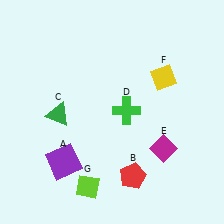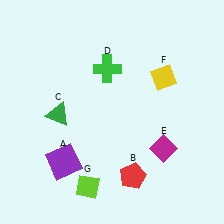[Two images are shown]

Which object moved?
The green cross (D) moved up.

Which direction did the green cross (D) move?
The green cross (D) moved up.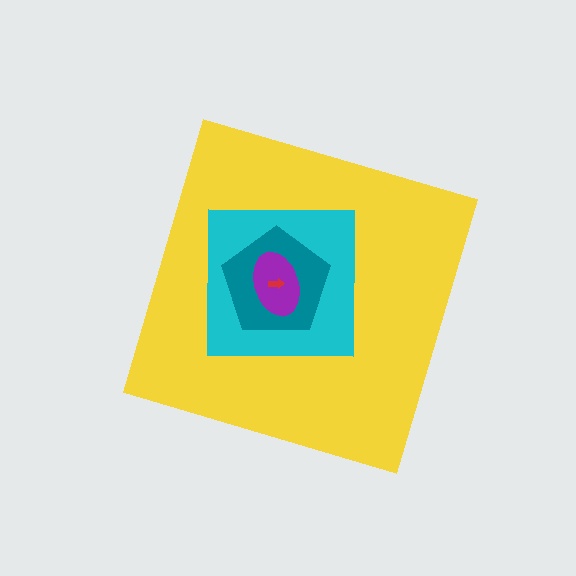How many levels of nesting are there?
5.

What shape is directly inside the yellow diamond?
The cyan square.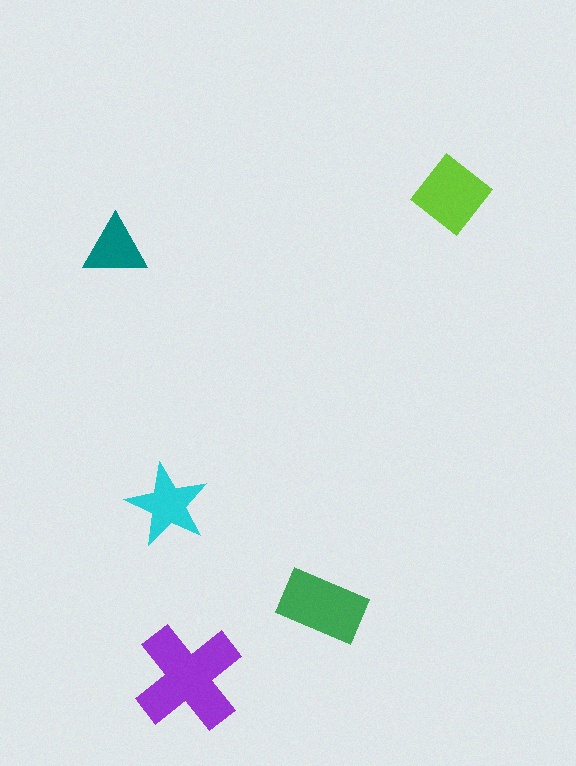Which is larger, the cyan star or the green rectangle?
The green rectangle.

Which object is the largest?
The purple cross.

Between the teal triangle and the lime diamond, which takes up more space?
The lime diamond.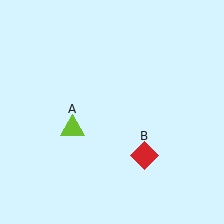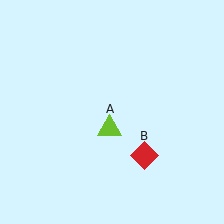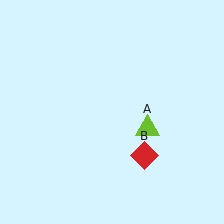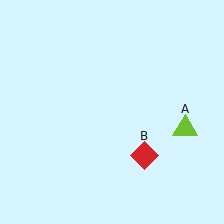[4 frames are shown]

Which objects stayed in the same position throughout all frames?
Red diamond (object B) remained stationary.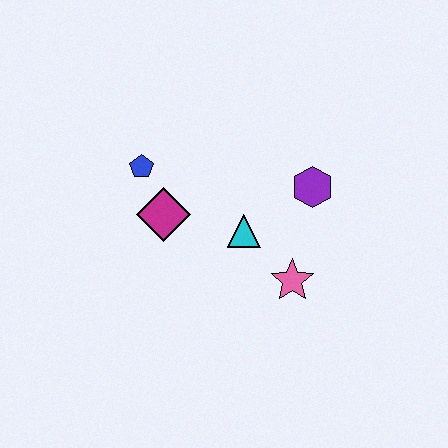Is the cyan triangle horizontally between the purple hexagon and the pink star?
No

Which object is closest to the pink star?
The cyan triangle is closest to the pink star.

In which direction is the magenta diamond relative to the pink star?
The magenta diamond is to the left of the pink star.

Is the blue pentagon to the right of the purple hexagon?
No